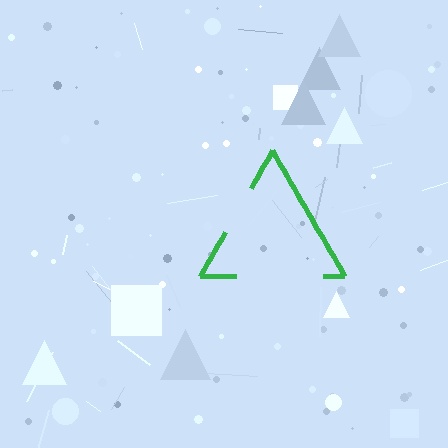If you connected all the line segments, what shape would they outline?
They would outline a triangle.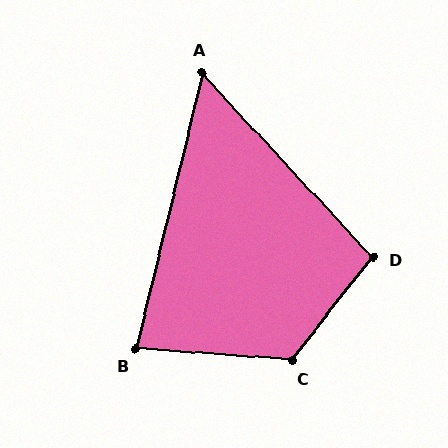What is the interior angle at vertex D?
Approximately 99 degrees (obtuse).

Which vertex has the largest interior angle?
C, at approximately 123 degrees.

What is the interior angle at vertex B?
Approximately 81 degrees (acute).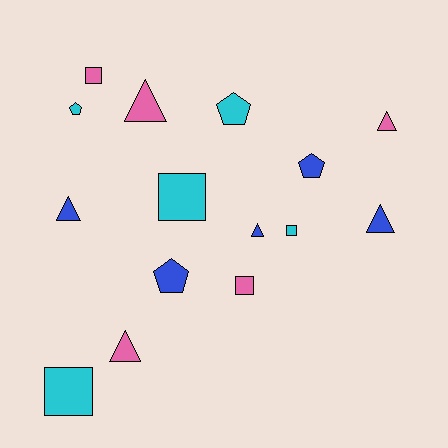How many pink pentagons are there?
There are no pink pentagons.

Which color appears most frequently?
Cyan, with 5 objects.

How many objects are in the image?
There are 15 objects.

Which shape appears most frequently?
Triangle, with 6 objects.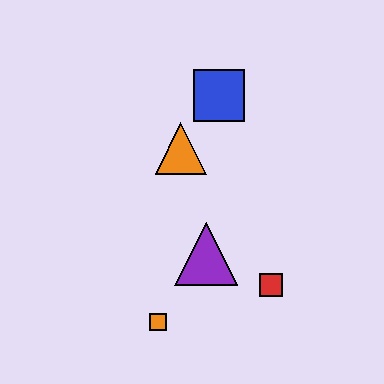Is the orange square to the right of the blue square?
No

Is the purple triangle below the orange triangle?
Yes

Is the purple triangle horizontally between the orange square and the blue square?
Yes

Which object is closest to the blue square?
The orange triangle is closest to the blue square.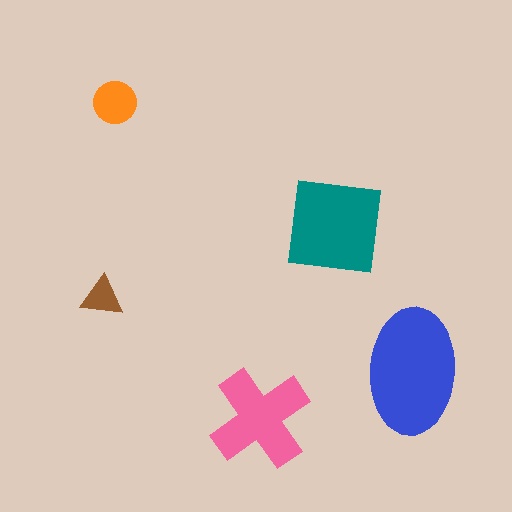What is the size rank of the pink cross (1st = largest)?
3rd.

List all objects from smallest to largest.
The brown triangle, the orange circle, the pink cross, the teal square, the blue ellipse.